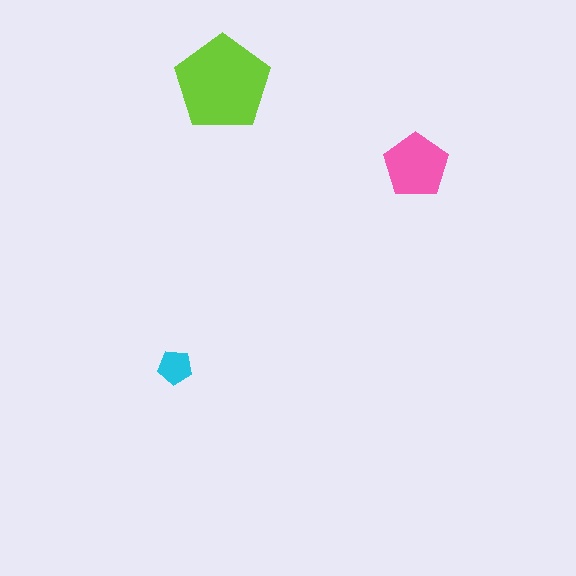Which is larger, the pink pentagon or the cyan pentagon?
The pink one.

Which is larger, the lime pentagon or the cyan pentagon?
The lime one.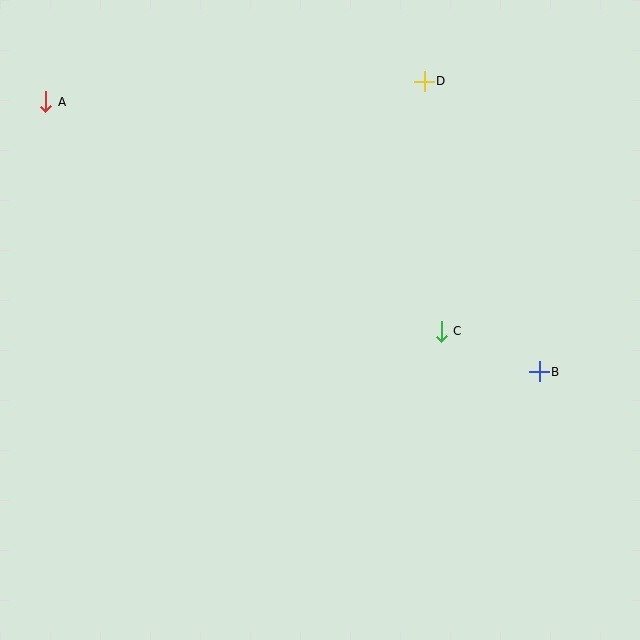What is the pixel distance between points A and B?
The distance between A and B is 563 pixels.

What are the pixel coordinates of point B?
Point B is at (539, 372).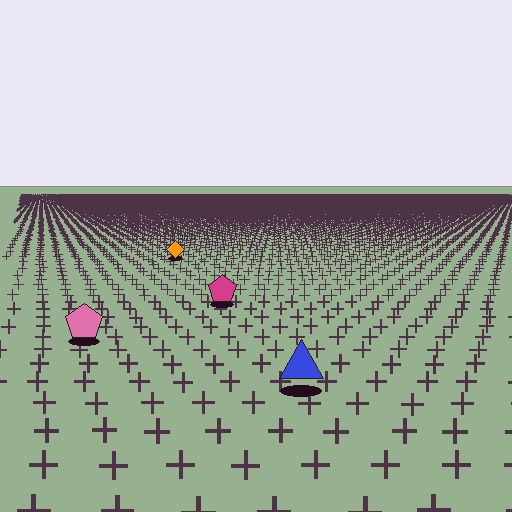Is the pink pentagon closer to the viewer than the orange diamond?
Yes. The pink pentagon is closer — you can tell from the texture gradient: the ground texture is coarser near it.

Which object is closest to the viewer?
The blue triangle is closest. The texture marks near it are larger and more spread out.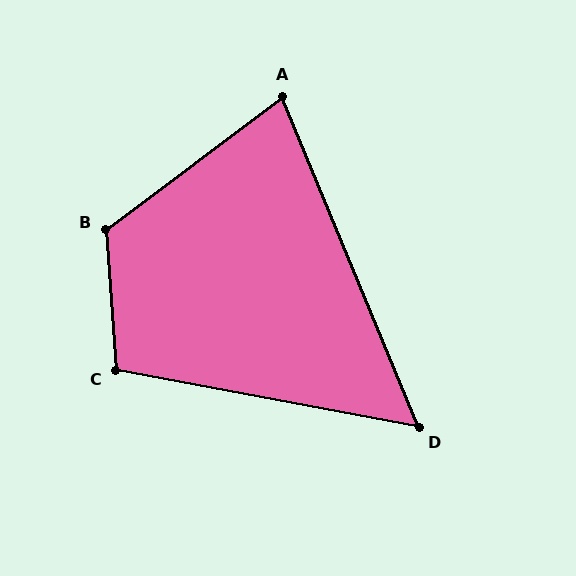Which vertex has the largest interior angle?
B, at approximately 123 degrees.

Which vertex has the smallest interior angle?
D, at approximately 57 degrees.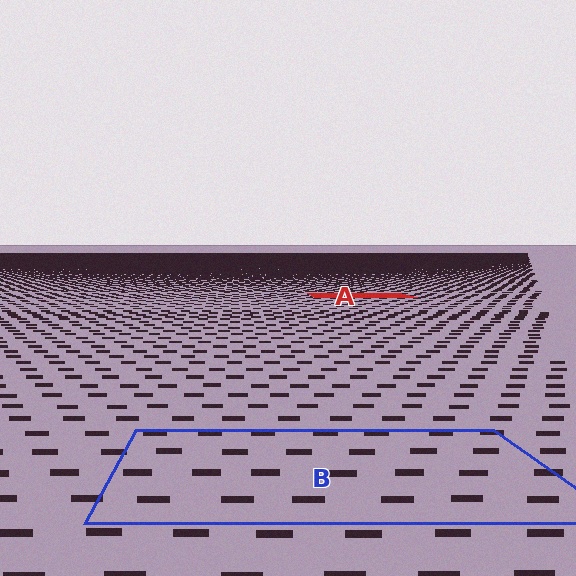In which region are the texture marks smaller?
The texture marks are smaller in region A, because it is farther away.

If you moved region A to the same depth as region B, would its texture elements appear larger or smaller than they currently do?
They would appear larger. At a closer depth, the same texture elements are projected at a bigger on-screen size.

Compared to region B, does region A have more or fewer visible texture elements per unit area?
Region A has more texture elements per unit area — they are packed more densely because it is farther away.